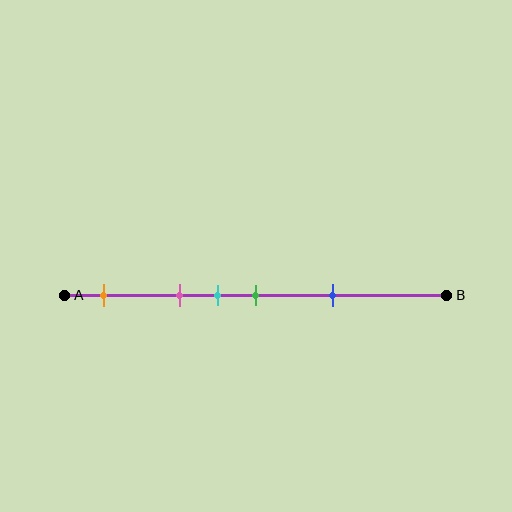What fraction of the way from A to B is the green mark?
The green mark is approximately 50% (0.5) of the way from A to B.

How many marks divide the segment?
There are 5 marks dividing the segment.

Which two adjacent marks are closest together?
The cyan and green marks are the closest adjacent pair.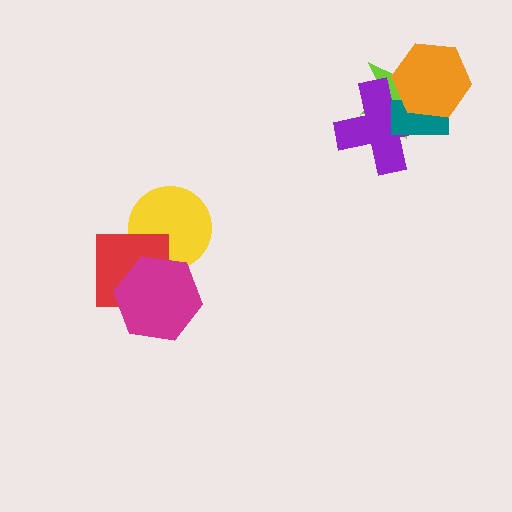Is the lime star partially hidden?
Yes, it is partially covered by another shape.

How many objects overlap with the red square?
2 objects overlap with the red square.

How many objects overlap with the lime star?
3 objects overlap with the lime star.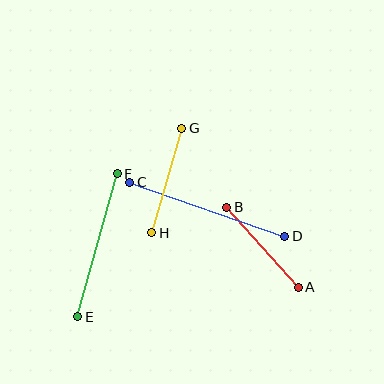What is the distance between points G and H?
The distance is approximately 109 pixels.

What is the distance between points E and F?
The distance is approximately 149 pixels.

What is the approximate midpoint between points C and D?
The midpoint is at approximately (207, 209) pixels.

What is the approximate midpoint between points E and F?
The midpoint is at approximately (97, 245) pixels.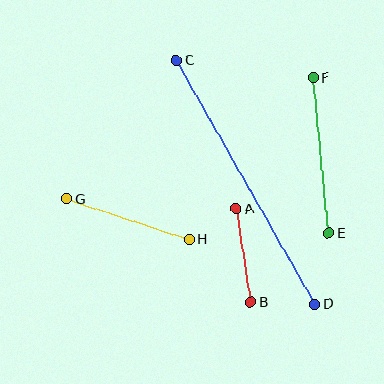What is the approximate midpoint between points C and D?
The midpoint is at approximately (246, 182) pixels.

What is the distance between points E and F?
The distance is approximately 156 pixels.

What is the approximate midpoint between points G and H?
The midpoint is at approximately (128, 219) pixels.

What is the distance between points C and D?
The distance is approximately 280 pixels.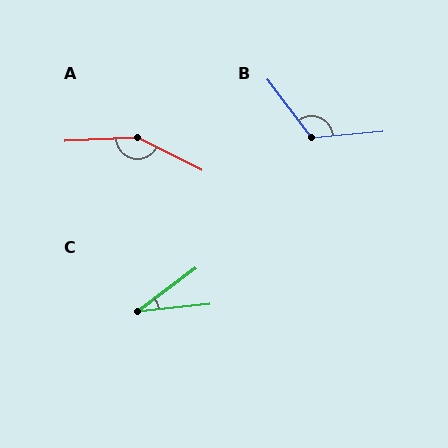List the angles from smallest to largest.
C (31°), B (122°), A (151°).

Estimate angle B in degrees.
Approximately 122 degrees.